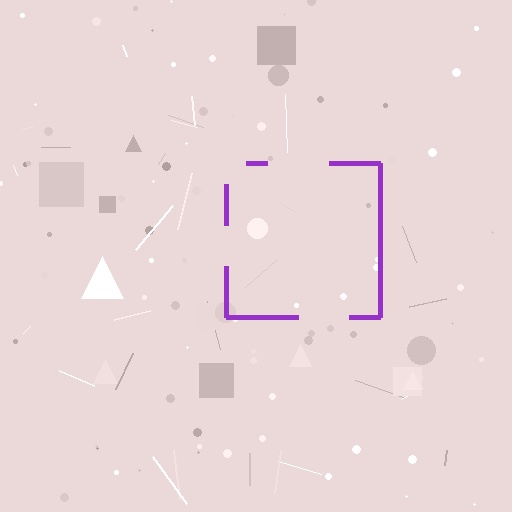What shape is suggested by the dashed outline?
The dashed outline suggests a square.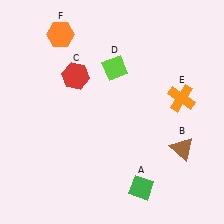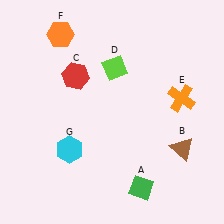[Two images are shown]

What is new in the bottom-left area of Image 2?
A cyan hexagon (G) was added in the bottom-left area of Image 2.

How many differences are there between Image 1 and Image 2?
There is 1 difference between the two images.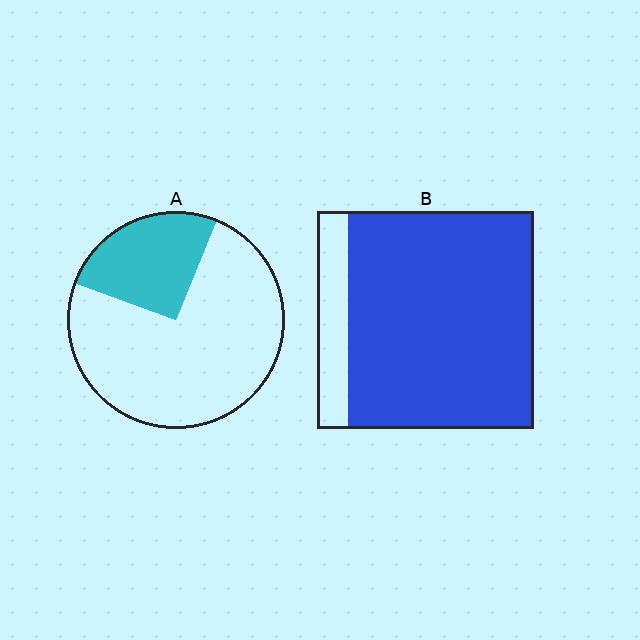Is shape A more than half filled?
No.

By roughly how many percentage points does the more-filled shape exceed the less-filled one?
By roughly 60 percentage points (B over A).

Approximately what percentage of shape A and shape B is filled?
A is approximately 25% and B is approximately 85%.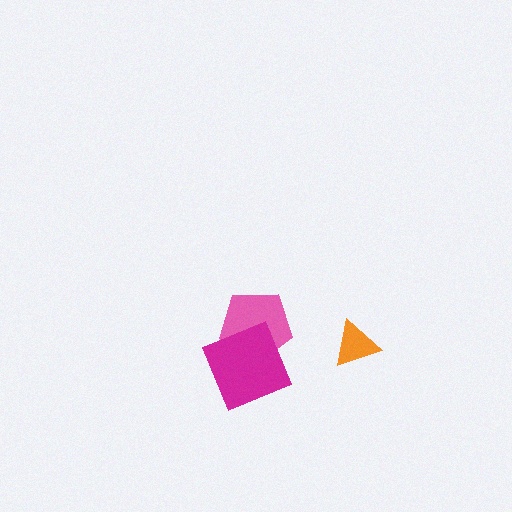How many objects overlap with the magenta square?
1 object overlaps with the magenta square.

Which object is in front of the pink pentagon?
The magenta square is in front of the pink pentagon.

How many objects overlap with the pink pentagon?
1 object overlaps with the pink pentagon.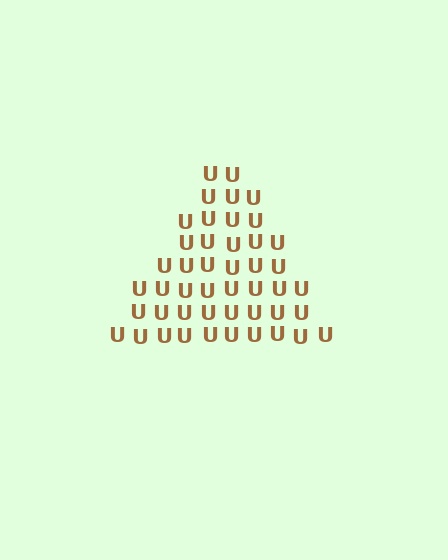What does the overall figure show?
The overall figure shows a triangle.